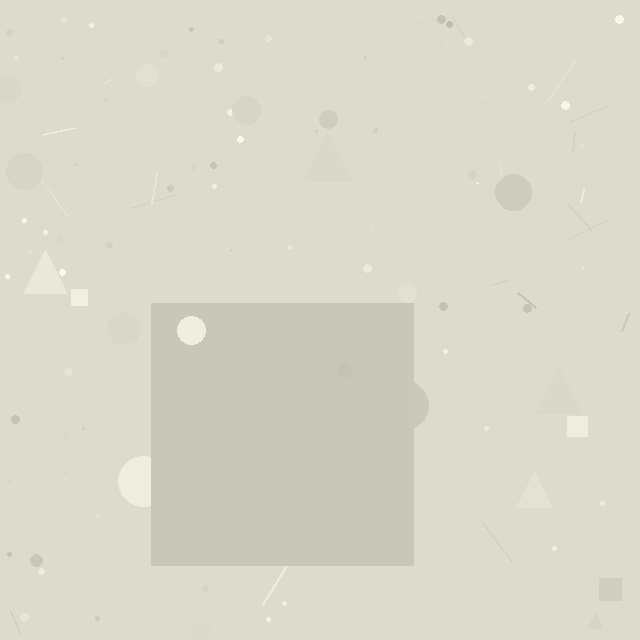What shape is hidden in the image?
A square is hidden in the image.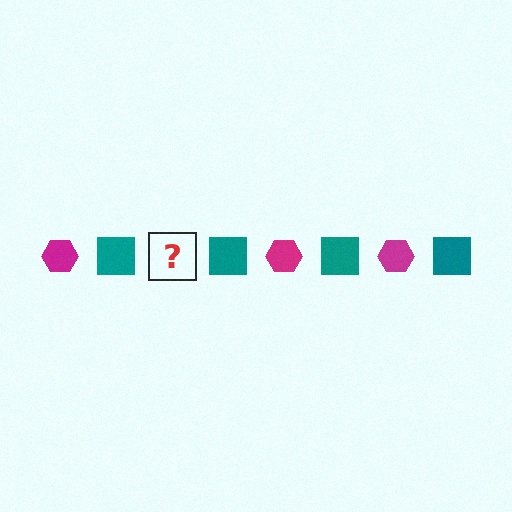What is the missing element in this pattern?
The missing element is a magenta hexagon.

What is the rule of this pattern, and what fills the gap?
The rule is that the pattern alternates between magenta hexagon and teal square. The gap should be filled with a magenta hexagon.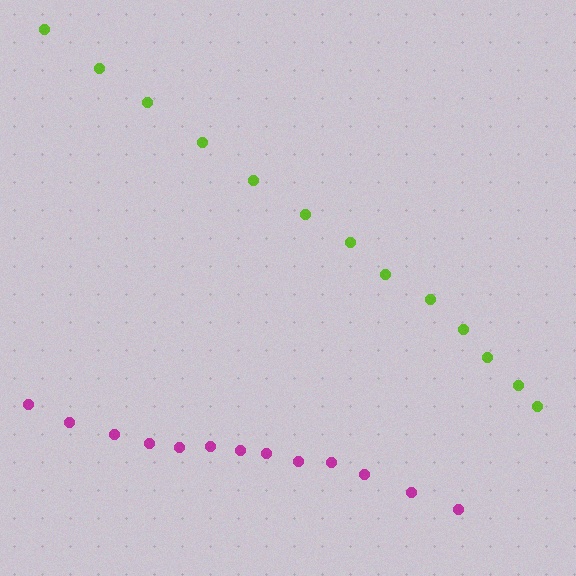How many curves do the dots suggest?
There are 2 distinct paths.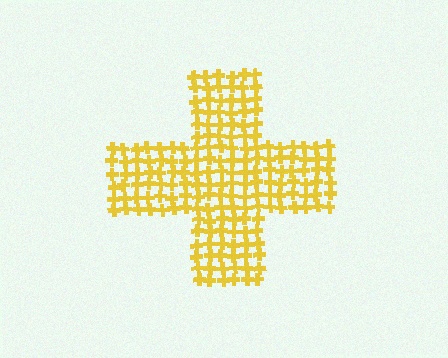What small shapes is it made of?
It is made of small crosses.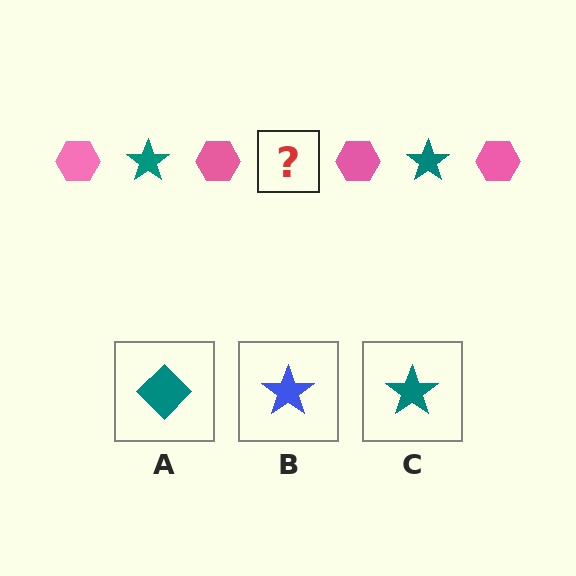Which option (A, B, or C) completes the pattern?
C.